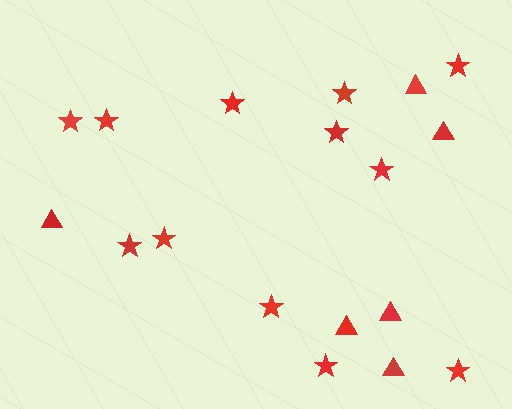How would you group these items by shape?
There are 2 groups: one group of triangles (6) and one group of stars (12).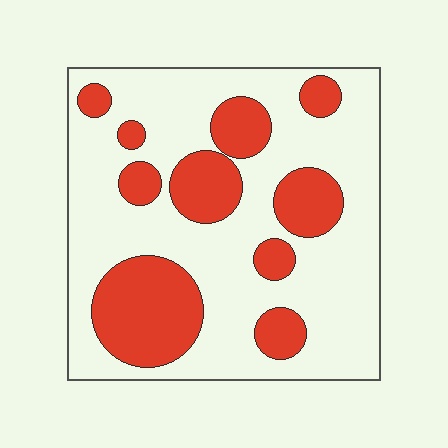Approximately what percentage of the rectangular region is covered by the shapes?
Approximately 30%.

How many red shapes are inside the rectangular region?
10.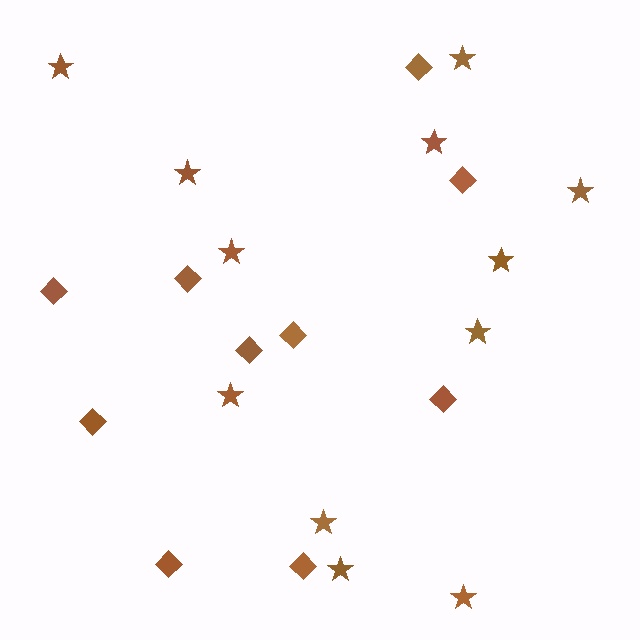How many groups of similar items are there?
There are 2 groups: one group of stars (12) and one group of diamonds (10).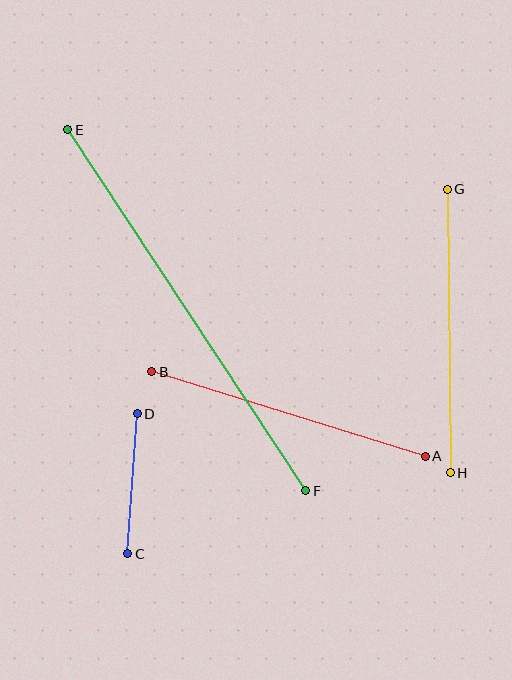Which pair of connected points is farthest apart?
Points E and F are farthest apart.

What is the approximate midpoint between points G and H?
The midpoint is at approximately (449, 331) pixels.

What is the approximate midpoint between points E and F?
The midpoint is at approximately (187, 310) pixels.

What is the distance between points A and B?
The distance is approximately 286 pixels.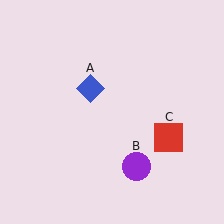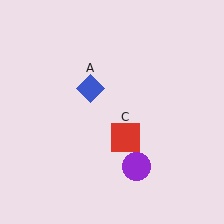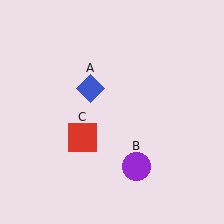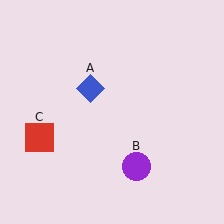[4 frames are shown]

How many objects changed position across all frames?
1 object changed position: red square (object C).